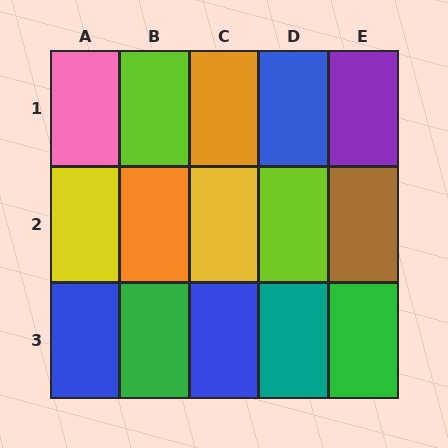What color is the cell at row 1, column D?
Blue.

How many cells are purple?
1 cell is purple.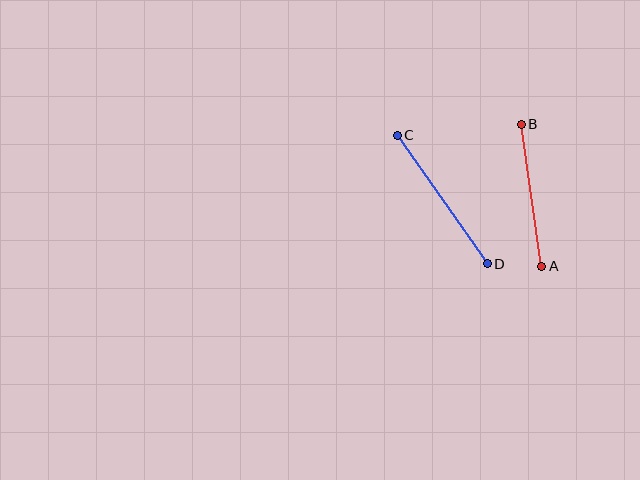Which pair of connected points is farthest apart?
Points C and D are farthest apart.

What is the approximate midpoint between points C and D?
The midpoint is at approximately (442, 200) pixels.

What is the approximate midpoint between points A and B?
The midpoint is at approximately (532, 195) pixels.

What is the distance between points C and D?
The distance is approximately 157 pixels.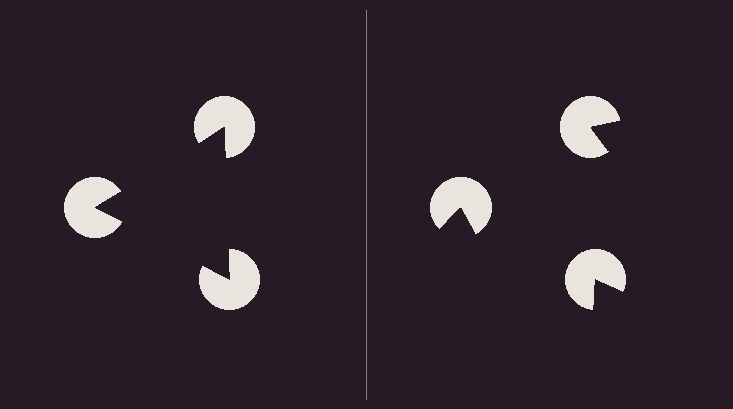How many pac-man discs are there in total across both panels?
6 — 3 on each side.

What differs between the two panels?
The pac-man discs are positioned identically on both sides; only the wedge orientations differ. On the left they align to a triangle; on the right they are misaligned.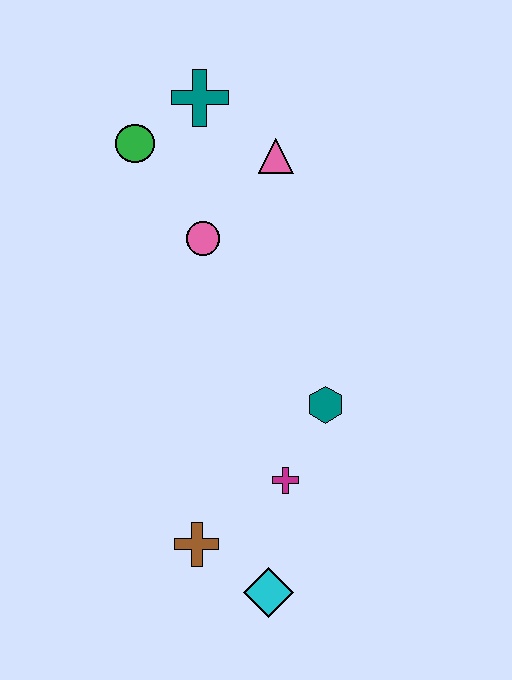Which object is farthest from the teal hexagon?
The teal cross is farthest from the teal hexagon.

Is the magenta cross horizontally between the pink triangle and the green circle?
No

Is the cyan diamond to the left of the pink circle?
No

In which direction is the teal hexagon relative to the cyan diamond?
The teal hexagon is above the cyan diamond.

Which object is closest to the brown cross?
The cyan diamond is closest to the brown cross.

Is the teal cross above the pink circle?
Yes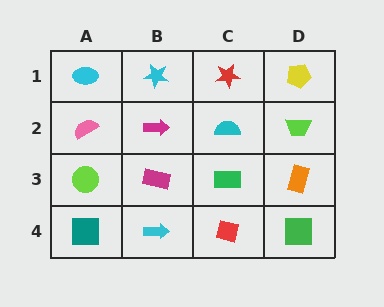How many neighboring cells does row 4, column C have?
3.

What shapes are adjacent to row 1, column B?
A magenta arrow (row 2, column B), a cyan ellipse (row 1, column A), a red star (row 1, column C).